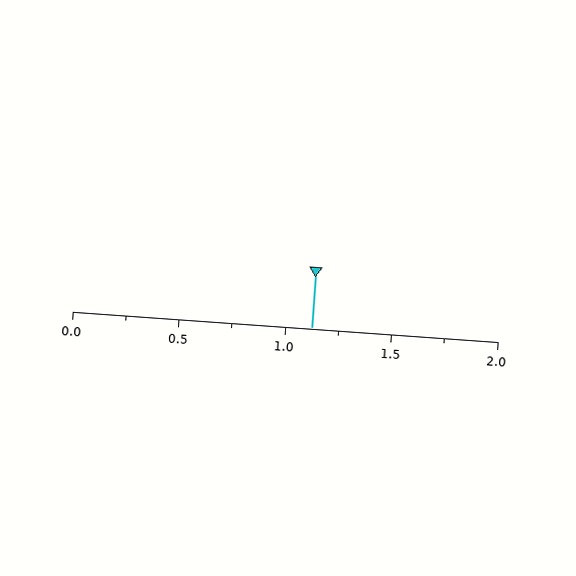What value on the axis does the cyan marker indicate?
The marker indicates approximately 1.12.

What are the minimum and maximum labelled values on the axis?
The axis runs from 0.0 to 2.0.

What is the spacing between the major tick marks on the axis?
The major ticks are spaced 0.5 apart.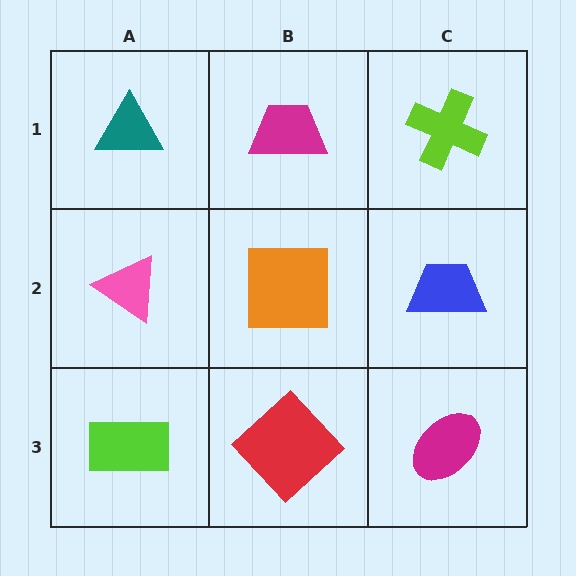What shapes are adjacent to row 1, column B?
An orange square (row 2, column B), a teal triangle (row 1, column A), a lime cross (row 1, column C).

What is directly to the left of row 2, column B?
A pink triangle.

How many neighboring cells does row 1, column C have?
2.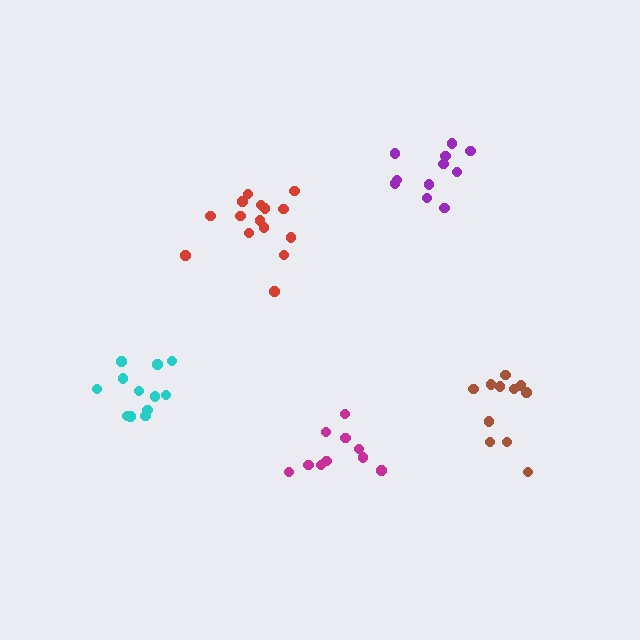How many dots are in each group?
Group 1: 11 dots, Group 2: 15 dots, Group 3: 10 dots, Group 4: 11 dots, Group 5: 12 dots (59 total).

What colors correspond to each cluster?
The clusters are colored: purple, red, magenta, brown, cyan.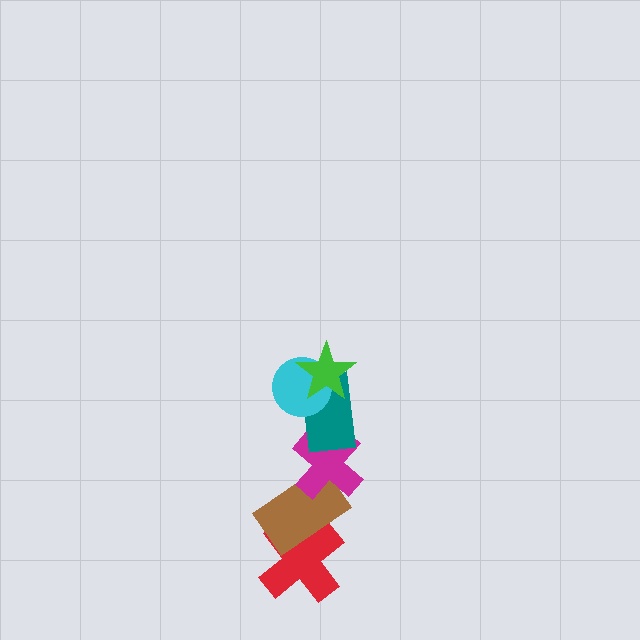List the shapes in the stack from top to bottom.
From top to bottom: the green star, the cyan circle, the teal rectangle, the magenta cross, the brown rectangle, the red cross.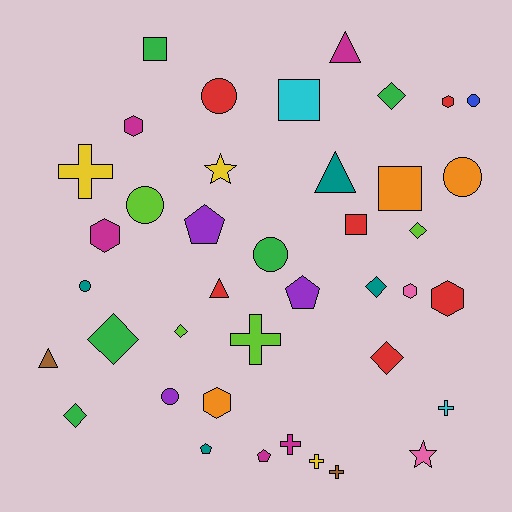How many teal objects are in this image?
There are 4 teal objects.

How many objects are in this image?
There are 40 objects.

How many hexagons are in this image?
There are 6 hexagons.